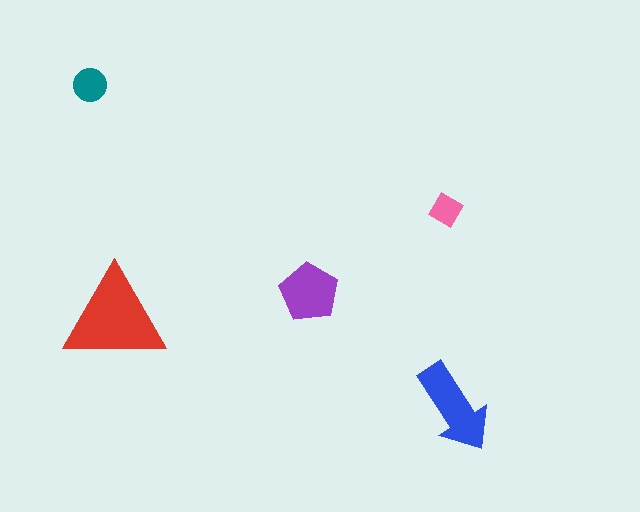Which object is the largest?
The red triangle.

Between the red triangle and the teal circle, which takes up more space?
The red triangle.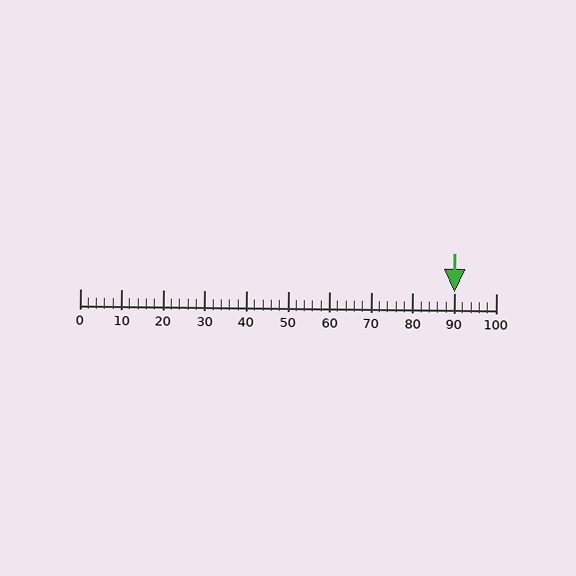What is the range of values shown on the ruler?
The ruler shows values from 0 to 100.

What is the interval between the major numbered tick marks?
The major tick marks are spaced 10 units apart.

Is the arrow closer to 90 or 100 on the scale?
The arrow is closer to 90.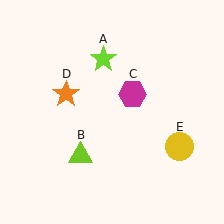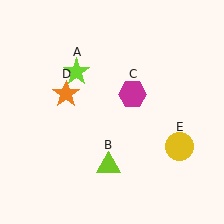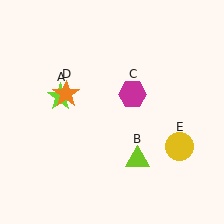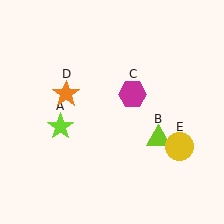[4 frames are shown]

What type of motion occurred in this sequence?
The lime star (object A), lime triangle (object B) rotated counterclockwise around the center of the scene.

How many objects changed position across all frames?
2 objects changed position: lime star (object A), lime triangle (object B).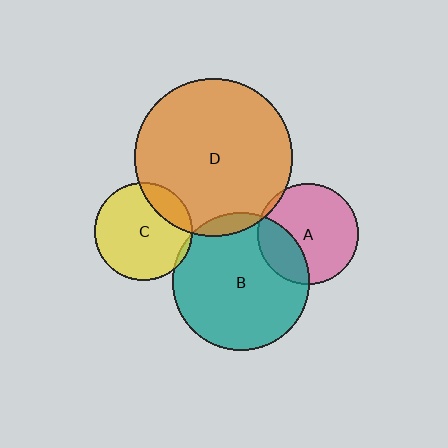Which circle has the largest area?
Circle D (orange).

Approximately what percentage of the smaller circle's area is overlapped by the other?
Approximately 5%.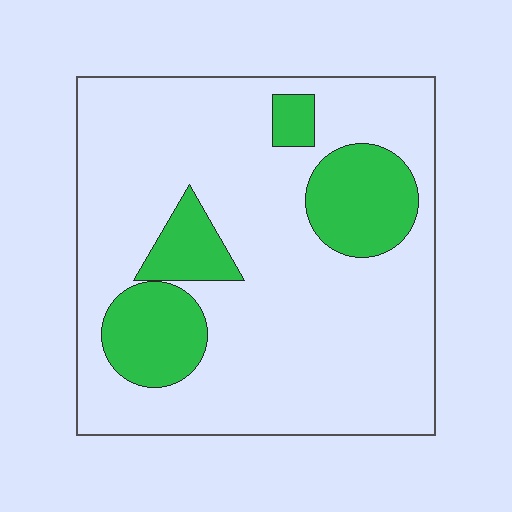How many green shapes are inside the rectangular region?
4.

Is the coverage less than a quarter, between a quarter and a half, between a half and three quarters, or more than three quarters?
Less than a quarter.